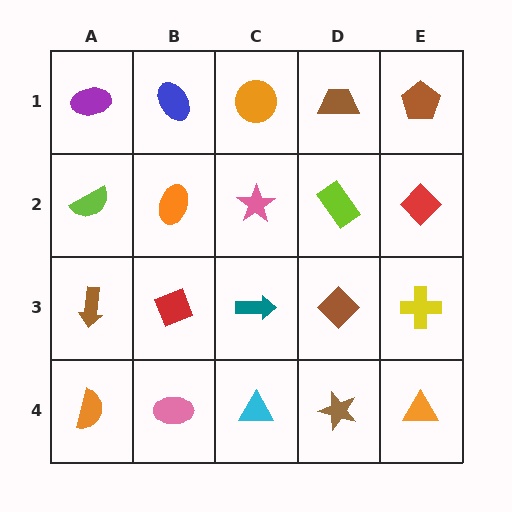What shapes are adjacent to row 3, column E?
A red diamond (row 2, column E), an orange triangle (row 4, column E), a brown diamond (row 3, column D).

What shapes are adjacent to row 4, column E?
A yellow cross (row 3, column E), a brown star (row 4, column D).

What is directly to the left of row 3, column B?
A brown arrow.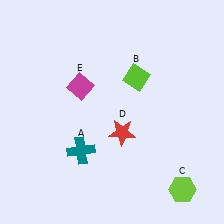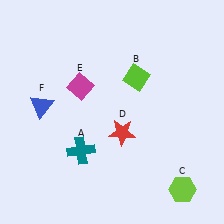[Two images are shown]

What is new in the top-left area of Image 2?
A blue triangle (F) was added in the top-left area of Image 2.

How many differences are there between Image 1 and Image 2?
There is 1 difference between the two images.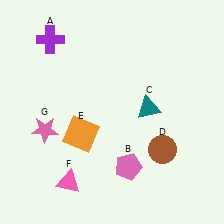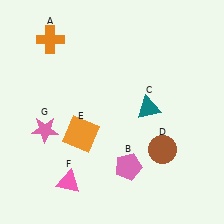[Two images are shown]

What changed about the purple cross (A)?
In Image 1, A is purple. In Image 2, it changed to orange.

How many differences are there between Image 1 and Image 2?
There is 1 difference between the two images.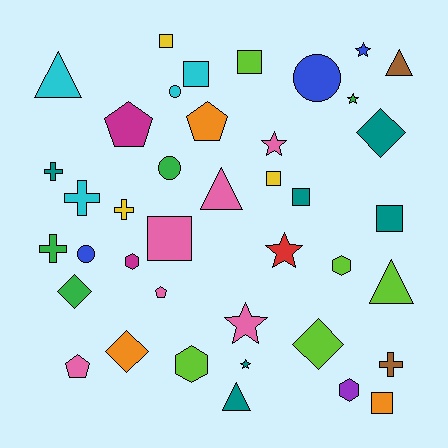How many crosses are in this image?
There are 5 crosses.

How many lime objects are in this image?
There are 5 lime objects.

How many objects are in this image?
There are 40 objects.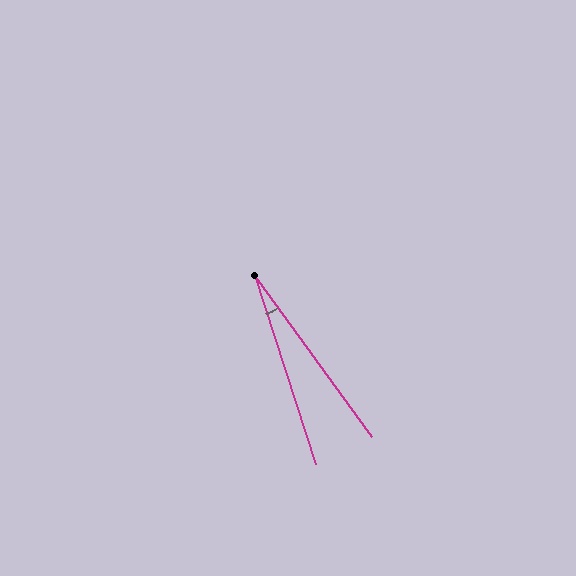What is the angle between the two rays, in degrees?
Approximately 18 degrees.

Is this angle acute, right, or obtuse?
It is acute.